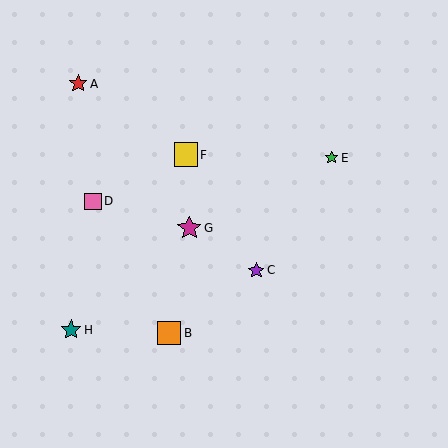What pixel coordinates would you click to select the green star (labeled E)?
Click at (332, 158) to select the green star E.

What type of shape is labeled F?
Shape F is a yellow square.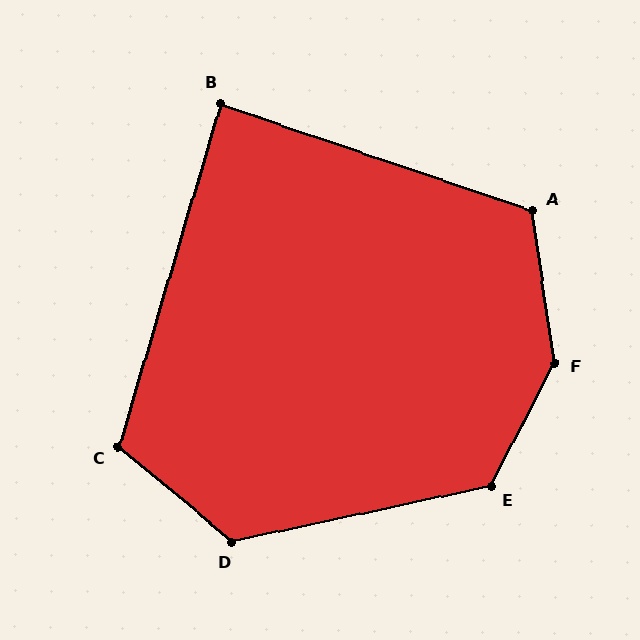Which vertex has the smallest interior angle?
B, at approximately 88 degrees.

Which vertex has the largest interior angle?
F, at approximately 144 degrees.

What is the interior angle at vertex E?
Approximately 129 degrees (obtuse).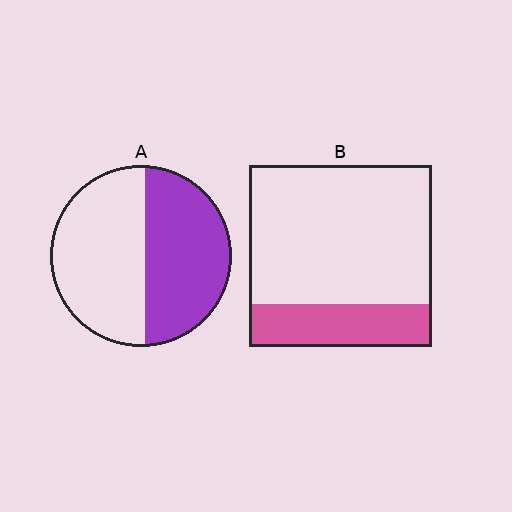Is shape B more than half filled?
No.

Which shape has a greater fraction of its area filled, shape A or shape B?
Shape A.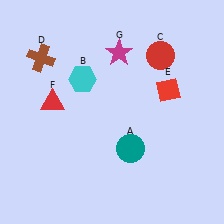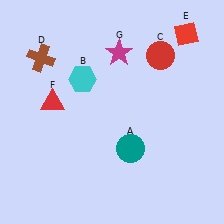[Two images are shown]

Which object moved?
The red diamond (E) moved up.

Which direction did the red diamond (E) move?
The red diamond (E) moved up.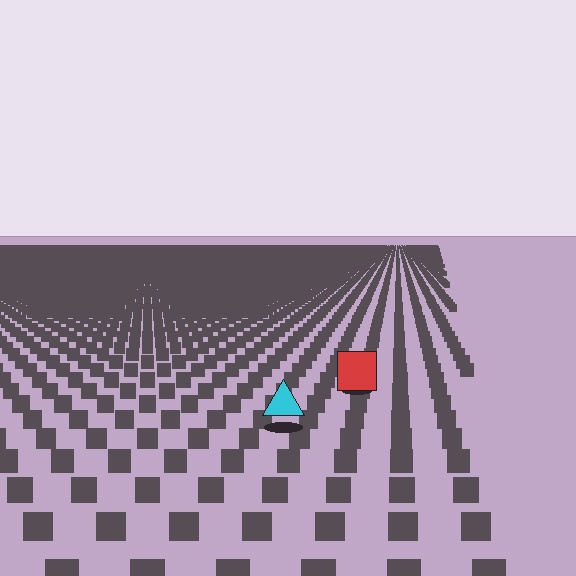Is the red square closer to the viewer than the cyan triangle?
No. The cyan triangle is closer — you can tell from the texture gradient: the ground texture is coarser near it.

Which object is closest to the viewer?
The cyan triangle is closest. The texture marks near it are larger and more spread out.